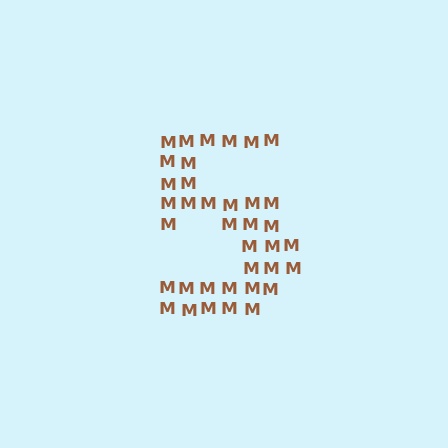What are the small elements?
The small elements are letter M's.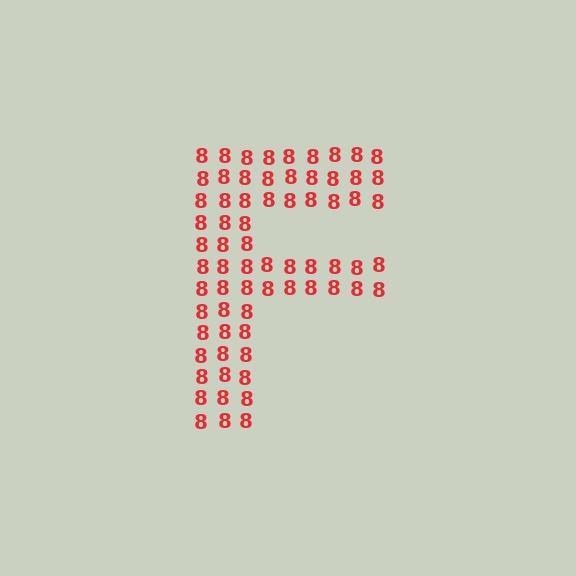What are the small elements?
The small elements are digit 8's.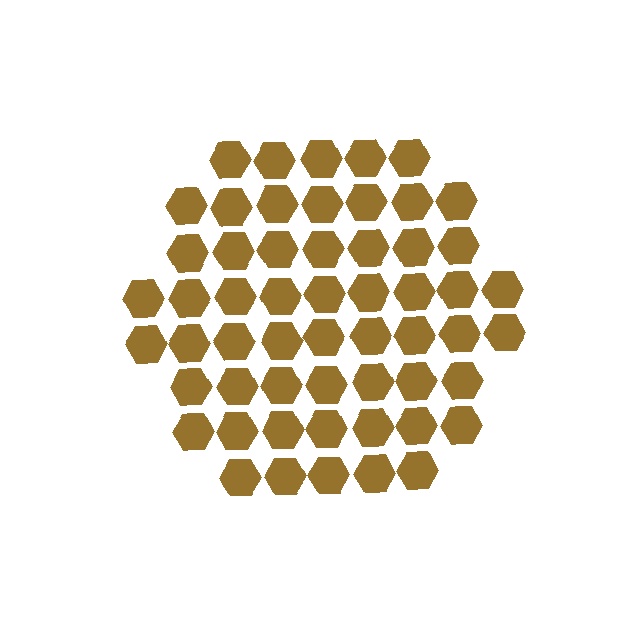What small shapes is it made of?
It is made of small hexagons.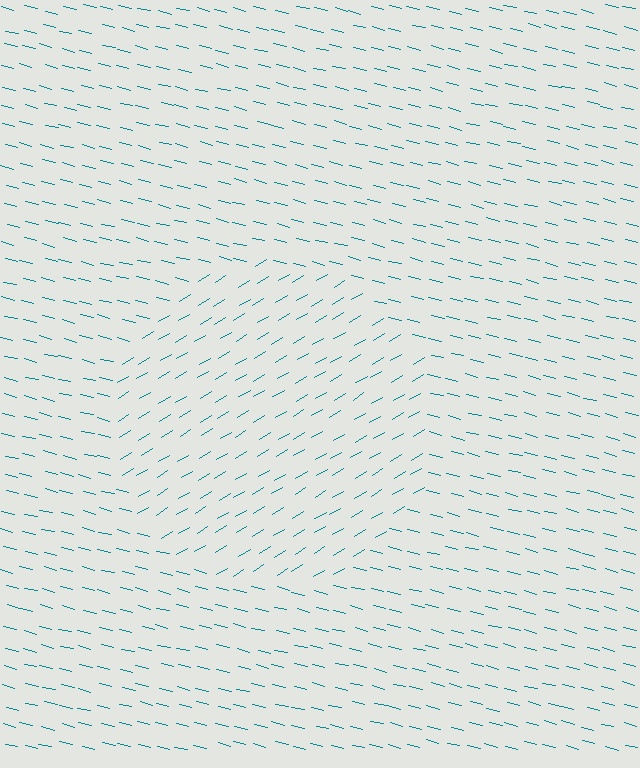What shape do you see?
I see a circle.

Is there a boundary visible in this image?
Yes, there is a texture boundary formed by a change in line orientation.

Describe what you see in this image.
The image is filled with small teal line segments. A circle region in the image has lines oriented differently from the surrounding lines, creating a visible texture boundary.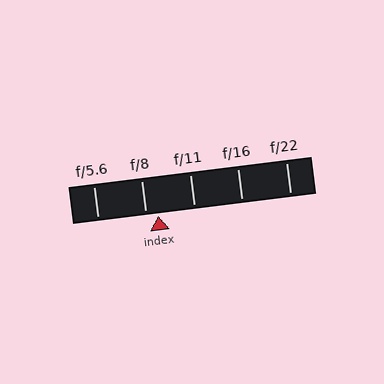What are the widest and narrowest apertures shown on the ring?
The widest aperture shown is f/5.6 and the narrowest is f/22.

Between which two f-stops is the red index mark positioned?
The index mark is between f/8 and f/11.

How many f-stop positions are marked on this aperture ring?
There are 5 f-stop positions marked.